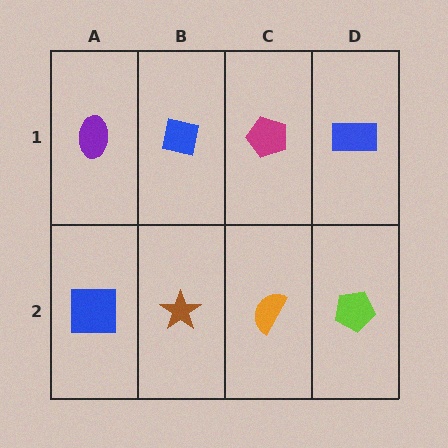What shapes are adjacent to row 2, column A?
A purple ellipse (row 1, column A), a brown star (row 2, column B).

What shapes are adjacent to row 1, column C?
An orange semicircle (row 2, column C), a blue square (row 1, column B), a blue rectangle (row 1, column D).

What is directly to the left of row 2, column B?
A blue square.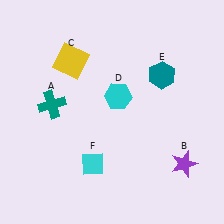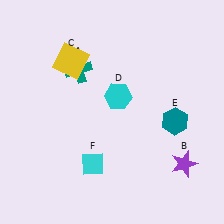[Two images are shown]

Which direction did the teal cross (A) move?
The teal cross (A) moved up.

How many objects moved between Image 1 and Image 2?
2 objects moved between the two images.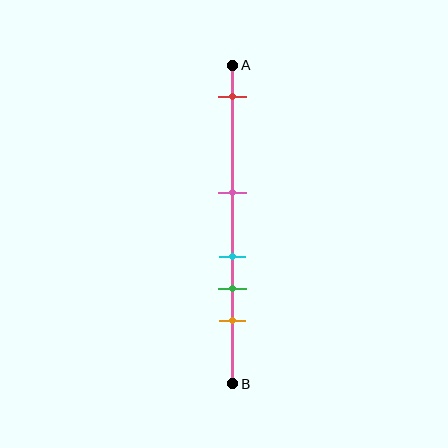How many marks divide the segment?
There are 5 marks dividing the segment.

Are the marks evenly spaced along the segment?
No, the marks are not evenly spaced.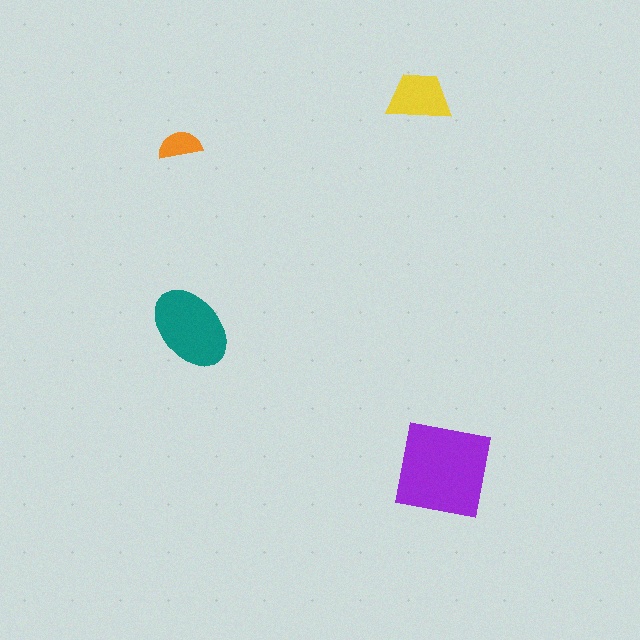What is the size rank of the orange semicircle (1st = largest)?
4th.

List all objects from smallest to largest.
The orange semicircle, the yellow trapezoid, the teal ellipse, the purple square.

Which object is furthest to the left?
The orange semicircle is leftmost.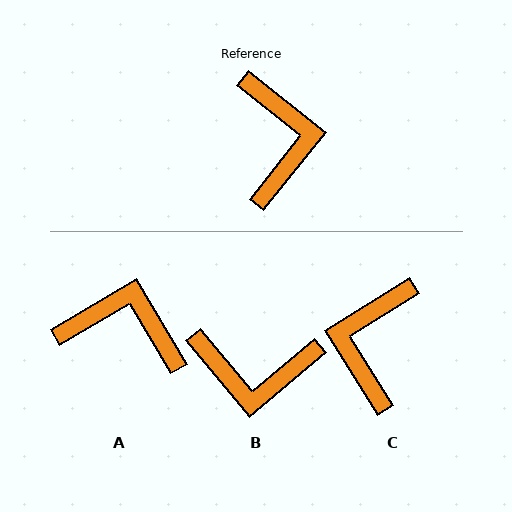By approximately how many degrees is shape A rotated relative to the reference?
Approximately 69 degrees counter-clockwise.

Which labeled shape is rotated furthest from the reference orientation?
C, about 160 degrees away.